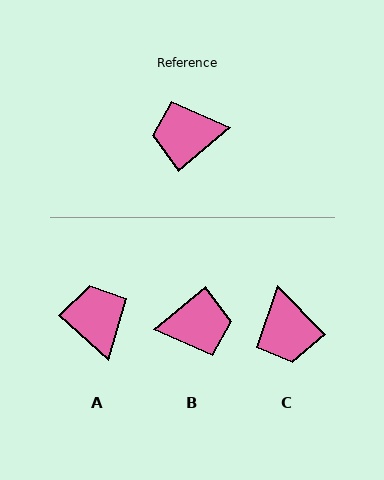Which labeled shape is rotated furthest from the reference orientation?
B, about 180 degrees away.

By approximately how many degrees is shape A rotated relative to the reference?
Approximately 82 degrees clockwise.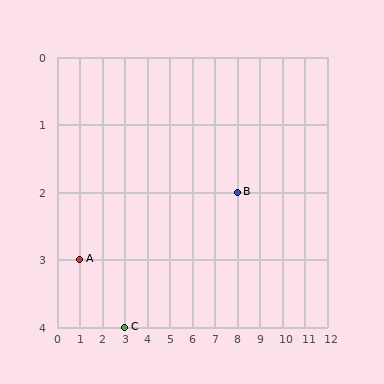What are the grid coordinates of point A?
Point A is at grid coordinates (1, 3).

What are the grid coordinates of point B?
Point B is at grid coordinates (8, 2).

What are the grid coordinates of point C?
Point C is at grid coordinates (3, 4).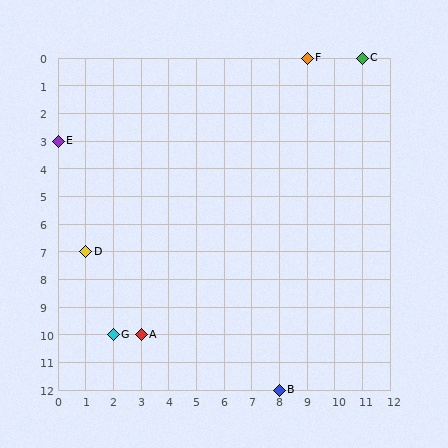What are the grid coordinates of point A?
Point A is at grid coordinates (3, 10).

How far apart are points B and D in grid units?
Points B and D are 7 columns and 5 rows apart (about 8.6 grid units diagonally).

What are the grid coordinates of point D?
Point D is at grid coordinates (1, 7).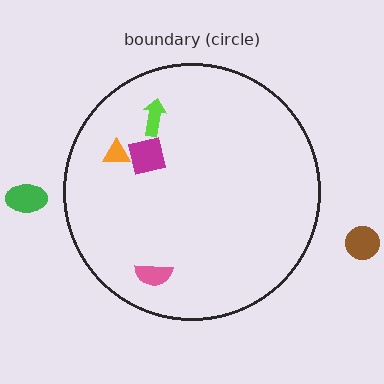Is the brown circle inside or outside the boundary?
Outside.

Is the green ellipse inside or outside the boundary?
Outside.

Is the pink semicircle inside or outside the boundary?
Inside.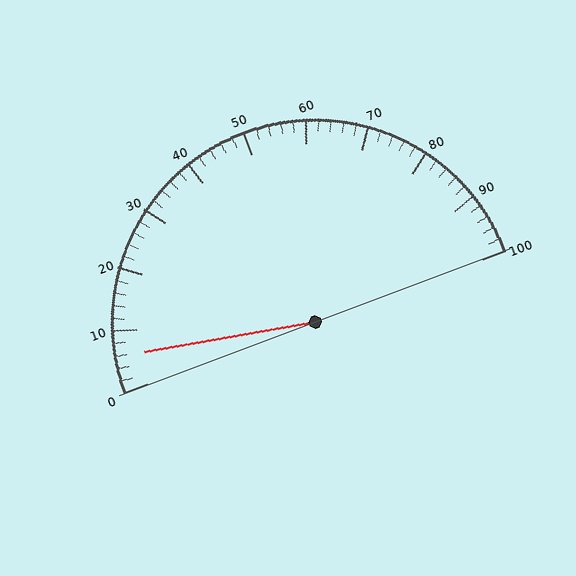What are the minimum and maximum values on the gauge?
The gauge ranges from 0 to 100.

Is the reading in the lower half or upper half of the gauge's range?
The reading is in the lower half of the range (0 to 100).